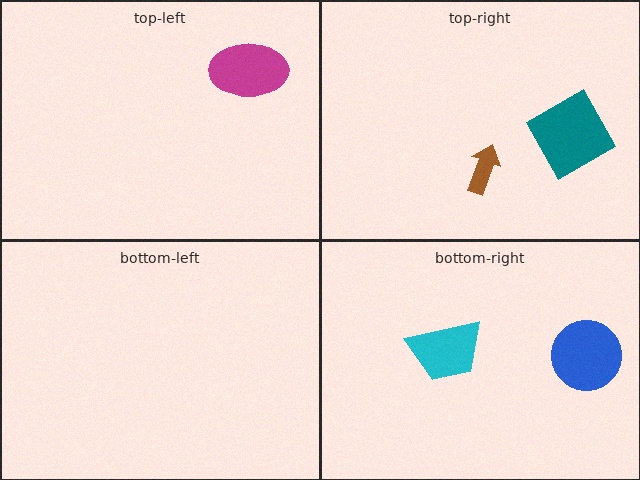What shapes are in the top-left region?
The magenta ellipse.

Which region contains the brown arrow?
The top-right region.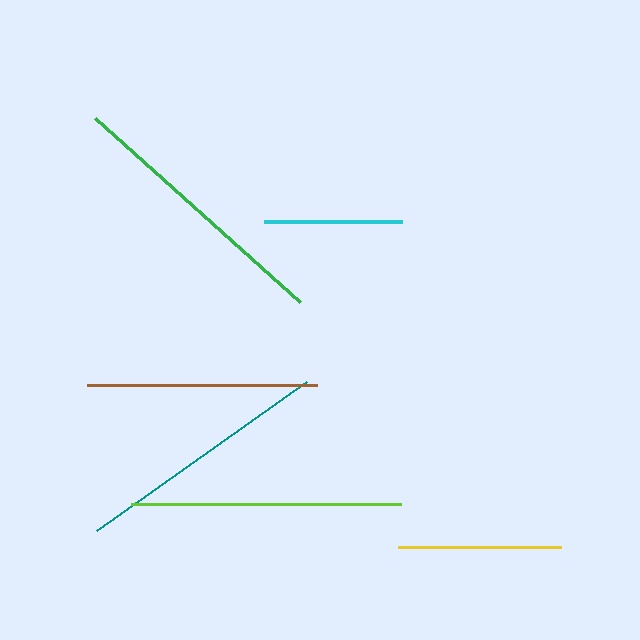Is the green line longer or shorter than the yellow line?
The green line is longer than the yellow line.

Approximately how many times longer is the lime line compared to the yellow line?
The lime line is approximately 1.7 times the length of the yellow line.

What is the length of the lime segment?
The lime segment is approximately 270 pixels long.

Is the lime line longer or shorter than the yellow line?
The lime line is longer than the yellow line.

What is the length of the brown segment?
The brown segment is approximately 230 pixels long.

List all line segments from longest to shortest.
From longest to shortest: green, lime, teal, brown, yellow, cyan.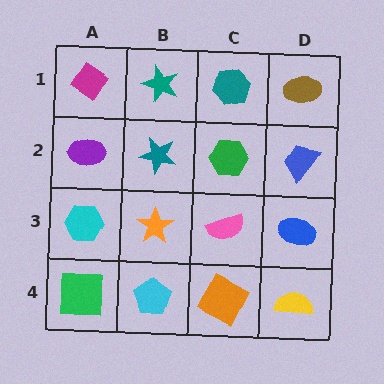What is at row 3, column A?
A cyan hexagon.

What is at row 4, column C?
An orange square.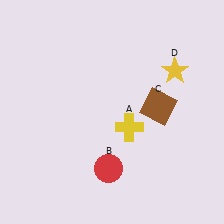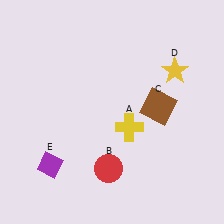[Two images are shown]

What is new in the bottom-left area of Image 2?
A purple diamond (E) was added in the bottom-left area of Image 2.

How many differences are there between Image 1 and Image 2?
There is 1 difference between the two images.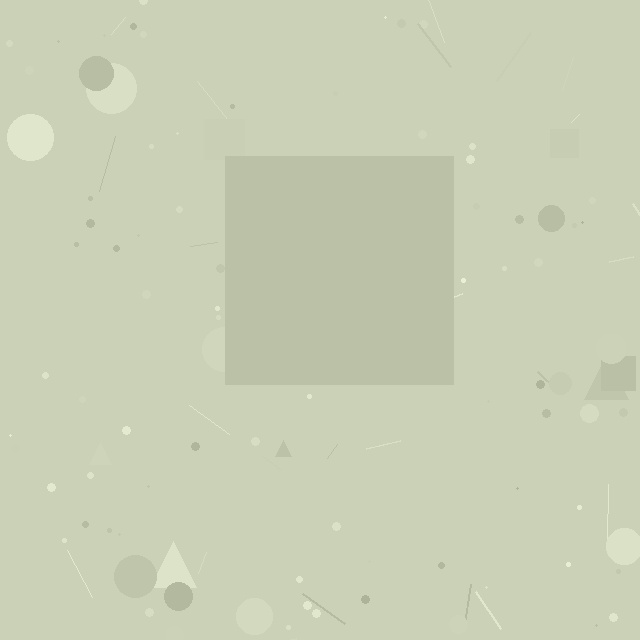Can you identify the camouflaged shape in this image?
The camouflaged shape is a square.